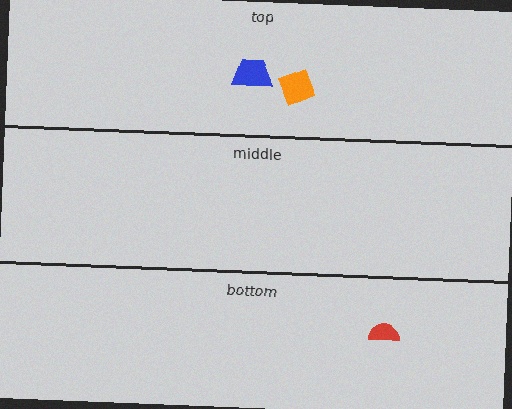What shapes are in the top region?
The blue trapezoid, the orange diamond.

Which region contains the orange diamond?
The top region.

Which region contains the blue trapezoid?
The top region.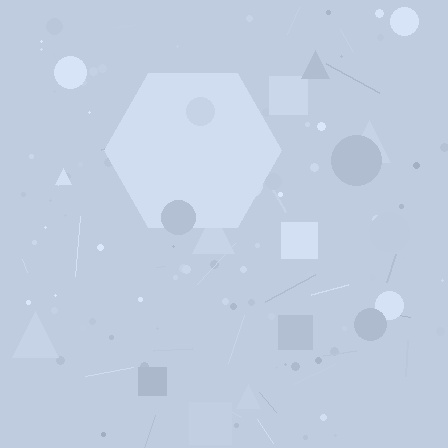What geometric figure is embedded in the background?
A hexagon is embedded in the background.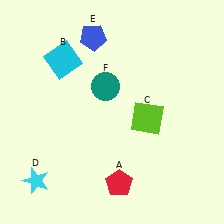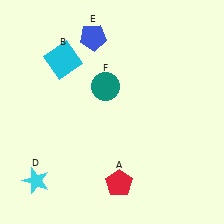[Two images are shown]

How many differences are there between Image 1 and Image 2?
There is 1 difference between the two images.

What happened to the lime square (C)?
The lime square (C) was removed in Image 2. It was in the bottom-right area of Image 1.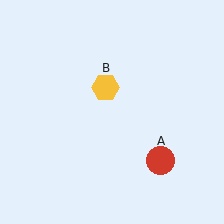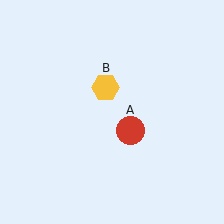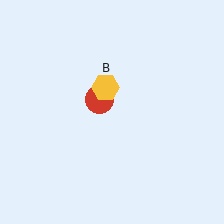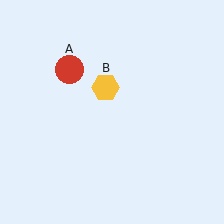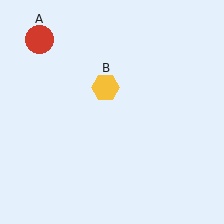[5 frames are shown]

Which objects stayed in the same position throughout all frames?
Yellow hexagon (object B) remained stationary.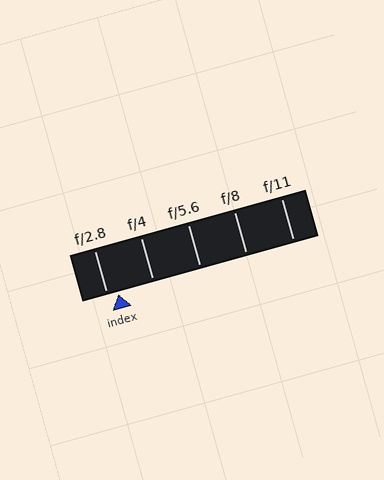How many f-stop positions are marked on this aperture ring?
There are 5 f-stop positions marked.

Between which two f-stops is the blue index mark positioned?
The index mark is between f/2.8 and f/4.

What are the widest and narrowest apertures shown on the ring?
The widest aperture shown is f/2.8 and the narrowest is f/11.